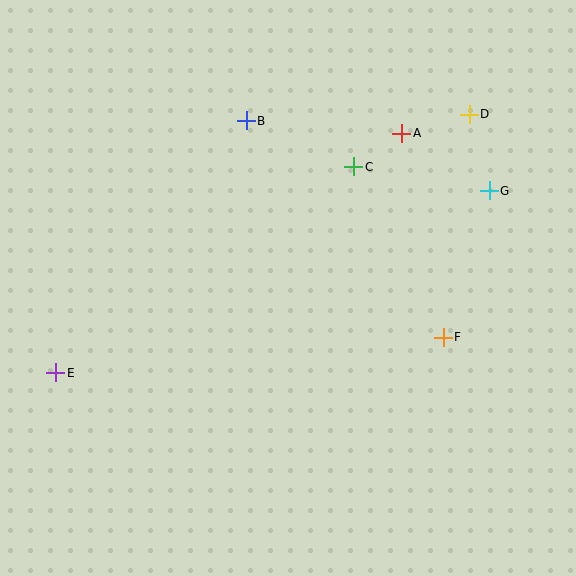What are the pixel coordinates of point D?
Point D is at (469, 114).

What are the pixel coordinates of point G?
Point G is at (489, 191).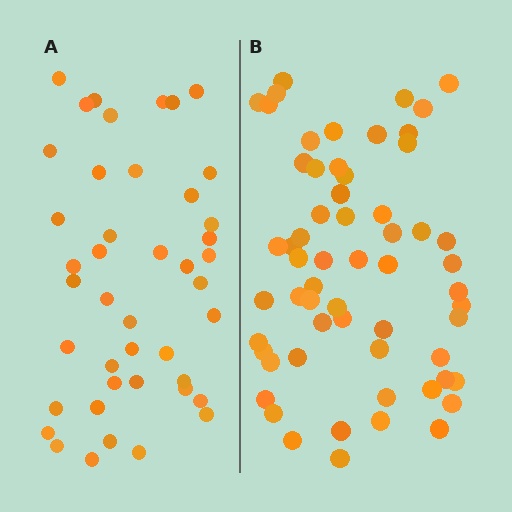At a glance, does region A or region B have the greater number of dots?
Region B (the right region) has more dots.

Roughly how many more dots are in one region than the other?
Region B has approximately 15 more dots than region A.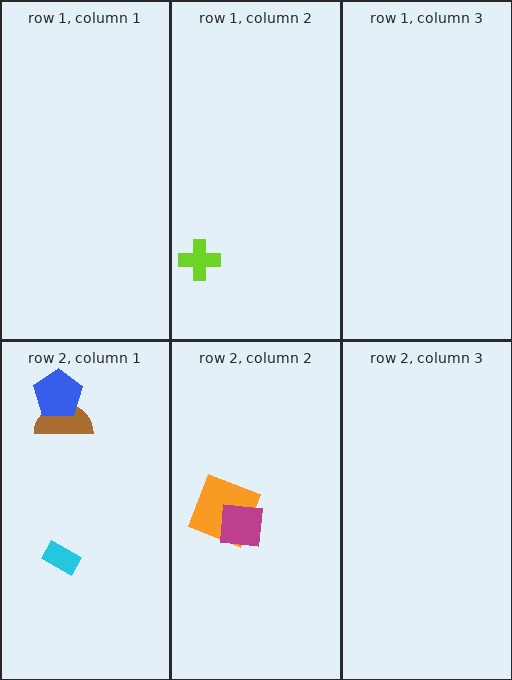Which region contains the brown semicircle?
The row 2, column 1 region.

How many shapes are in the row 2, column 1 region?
3.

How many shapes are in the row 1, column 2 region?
1.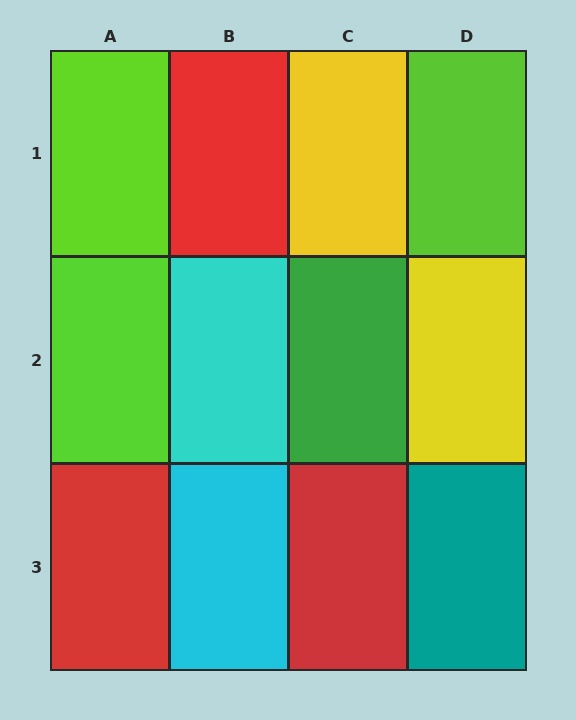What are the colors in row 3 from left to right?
Red, cyan, red, teal.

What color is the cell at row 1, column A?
Lime.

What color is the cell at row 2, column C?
Green.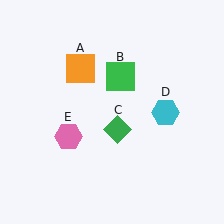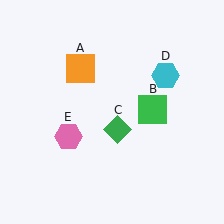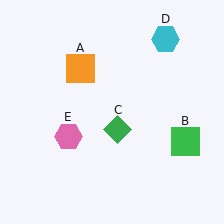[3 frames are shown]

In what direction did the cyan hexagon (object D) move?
The cyan hexagon (object D) moved up.